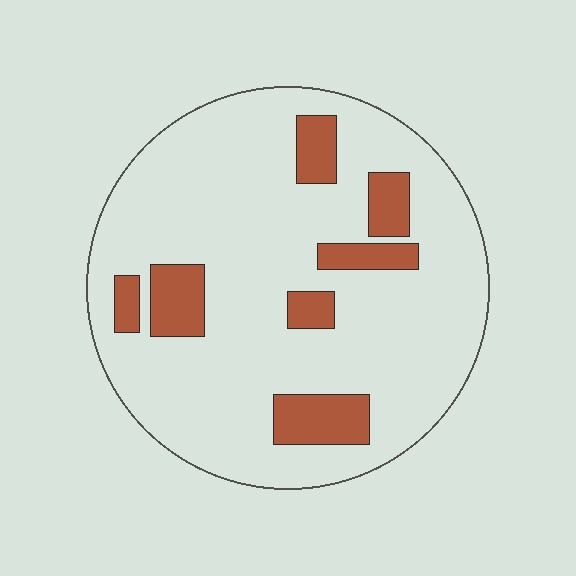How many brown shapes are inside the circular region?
7.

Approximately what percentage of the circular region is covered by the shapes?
Approximately 15%.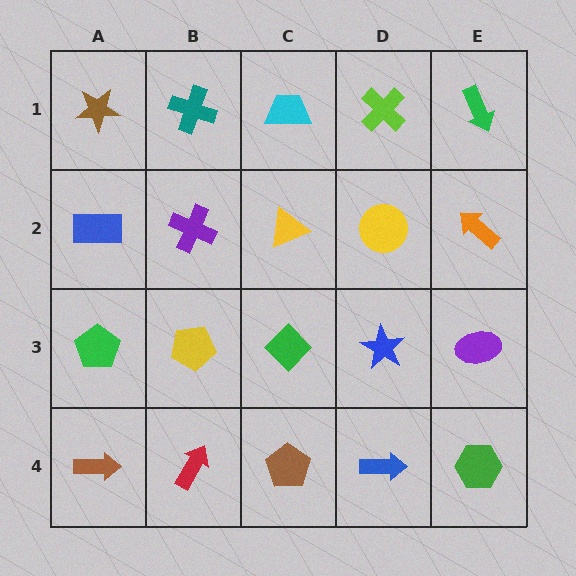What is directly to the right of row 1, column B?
A cyan trapezoid.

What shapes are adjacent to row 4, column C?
A green diamond (row 3, column C), a red arrow (row 4, column B), a blue arrow (row 4, column D).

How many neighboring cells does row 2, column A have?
3.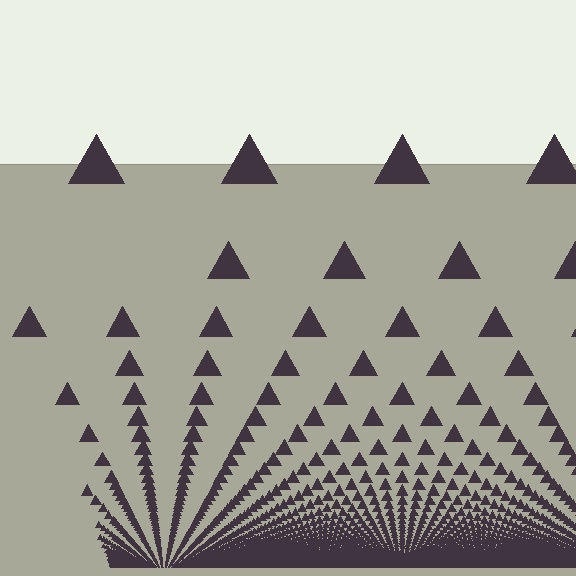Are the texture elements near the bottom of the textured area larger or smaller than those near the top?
Smaller. The gradient is inverted — elements near the bottom are smaller and denser.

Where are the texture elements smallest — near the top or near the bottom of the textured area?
Near the bottom.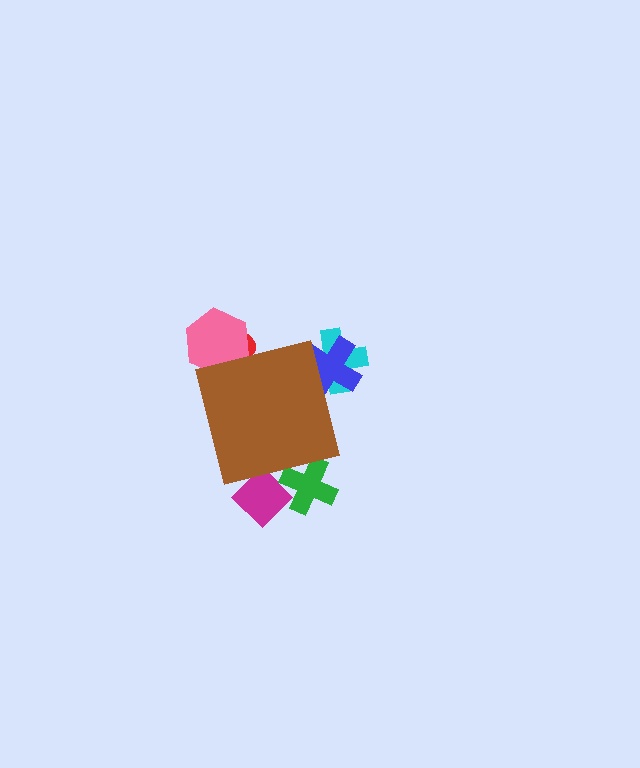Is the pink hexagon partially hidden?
Yes, the pink hexagon is partially hidden behind the brown square.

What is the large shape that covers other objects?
A brown square.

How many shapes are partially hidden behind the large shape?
6 shapes are partially hidden.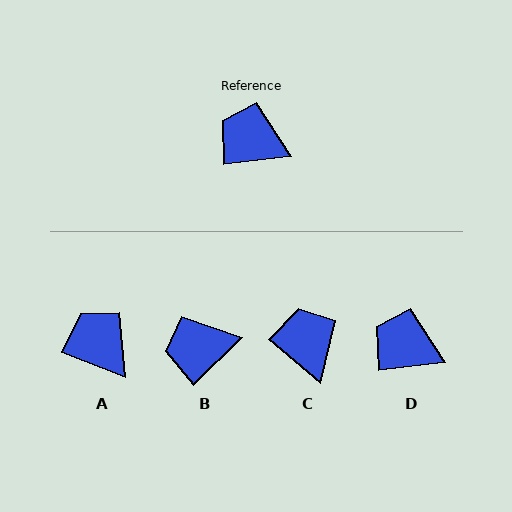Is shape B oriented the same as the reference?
No, it is off by about 38 degrees.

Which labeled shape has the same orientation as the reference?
D.